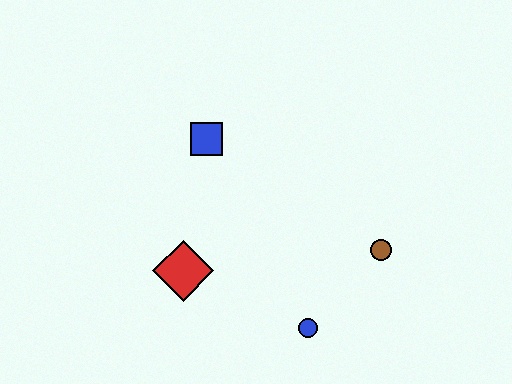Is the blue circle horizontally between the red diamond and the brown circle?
Yes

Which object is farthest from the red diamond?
The brown circle is farthest from the red diamond.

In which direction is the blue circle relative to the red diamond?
The blue circle is to the right of the red diamond.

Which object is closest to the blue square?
The red diamond is closest to the blue square.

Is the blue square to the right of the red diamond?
Yes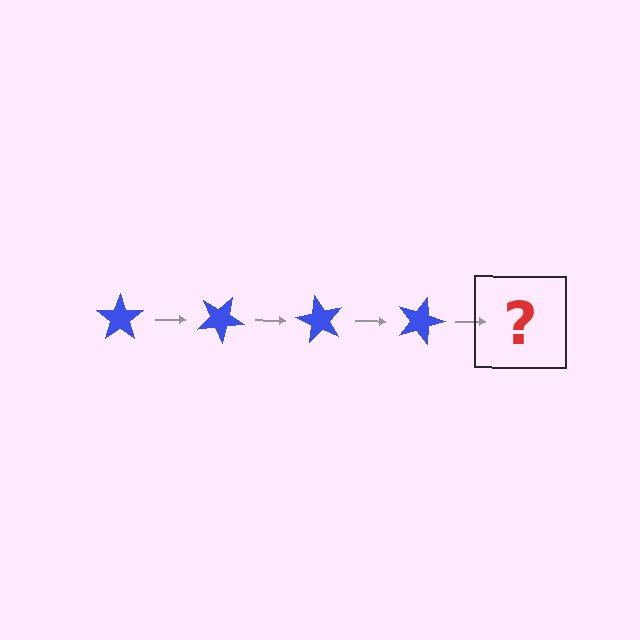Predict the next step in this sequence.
The next step is a blue star rotated 120 degrees.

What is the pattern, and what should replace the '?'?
The pattern is that the star rotates 30 degrees each step. The '?' should be a blue star rotated 120 degrees.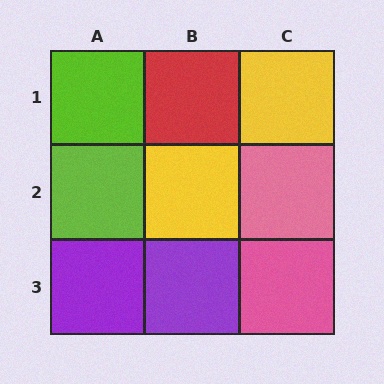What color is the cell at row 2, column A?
Lime.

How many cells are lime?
2 cells are lime.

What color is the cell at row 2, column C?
Pink.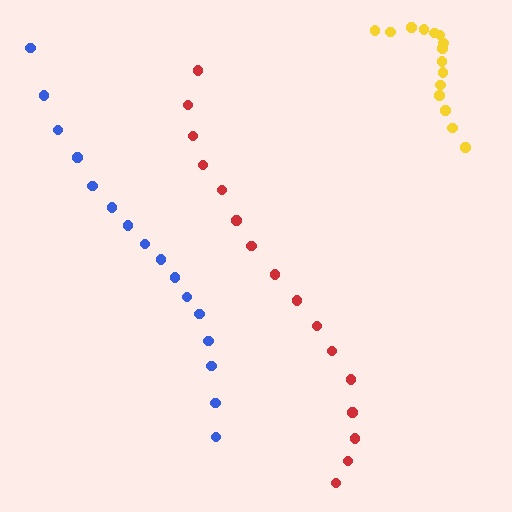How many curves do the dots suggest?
There are 3 distinct paths.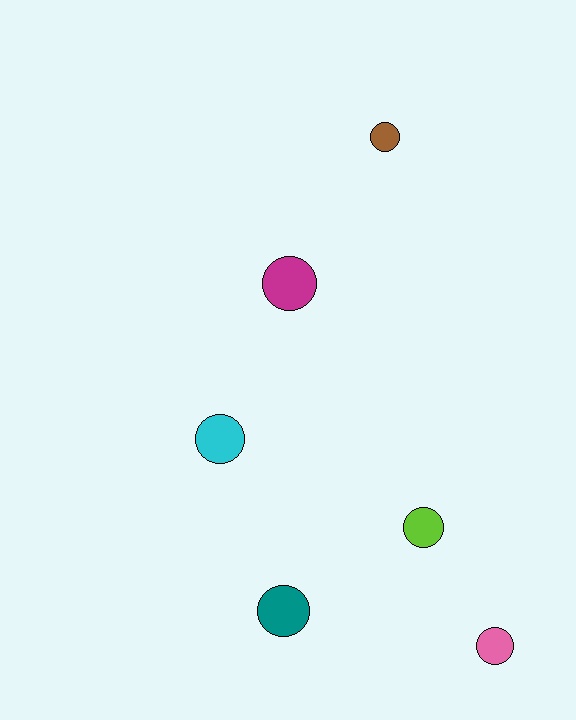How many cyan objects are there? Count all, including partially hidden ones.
There is 1 cyan object.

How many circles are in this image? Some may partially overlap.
There are 6 circles.